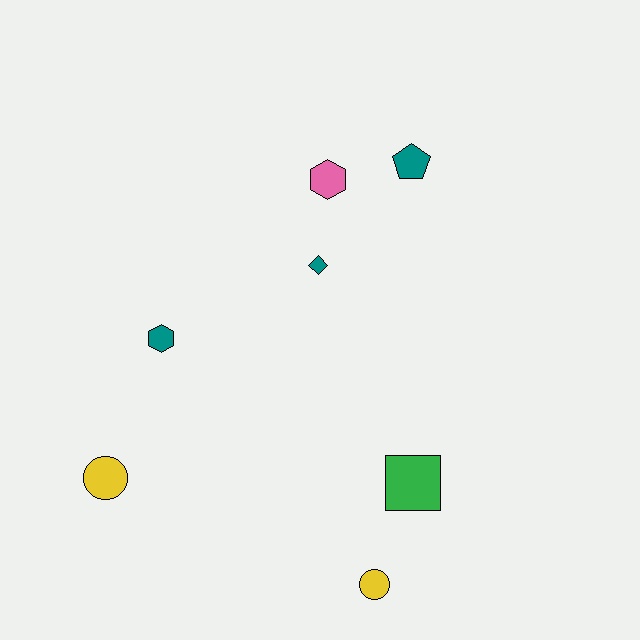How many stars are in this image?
There are no stars.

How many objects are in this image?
There are 7 objects.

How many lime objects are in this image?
There are no lime objects.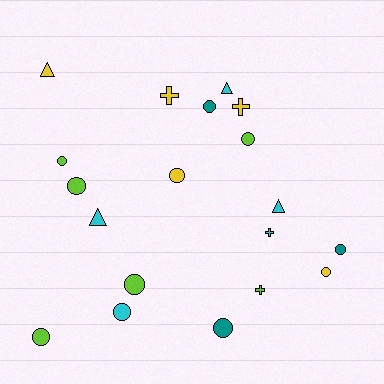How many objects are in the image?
There are 19 objects.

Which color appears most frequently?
Lime, with 6 objects.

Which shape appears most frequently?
Circle, with 11 objects.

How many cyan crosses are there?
There is 1 cyan cross.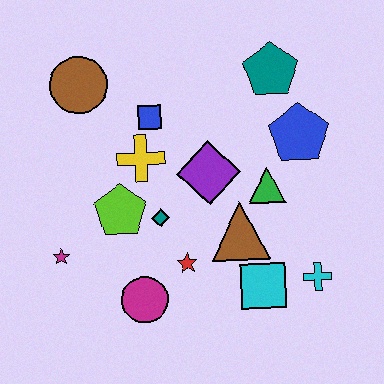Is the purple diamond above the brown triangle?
Yes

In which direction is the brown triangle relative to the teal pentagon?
The brown triangle is below the teal pentagon.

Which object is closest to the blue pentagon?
The green triangle is closest to the blue pentagon.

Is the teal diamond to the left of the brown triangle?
Yes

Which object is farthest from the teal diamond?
The teal pentagon is farthest from the teal diamond.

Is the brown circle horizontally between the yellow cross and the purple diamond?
No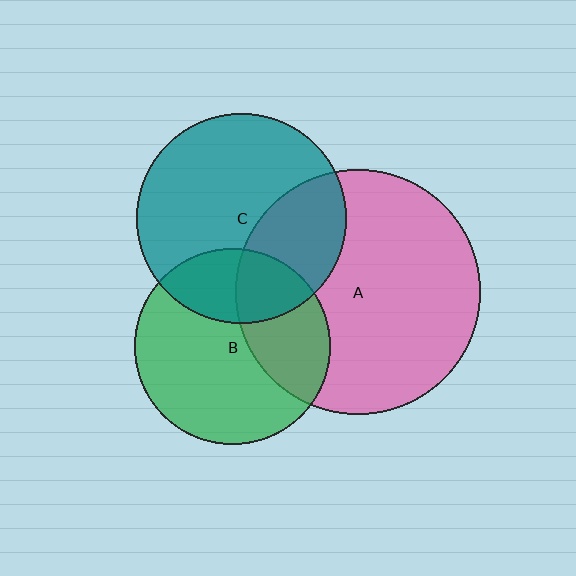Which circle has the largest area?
Circle A (pink).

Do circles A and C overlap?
Yes.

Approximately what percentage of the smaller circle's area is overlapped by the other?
Approximately 30%.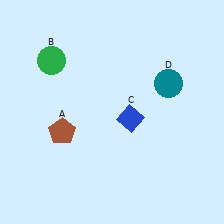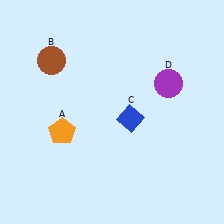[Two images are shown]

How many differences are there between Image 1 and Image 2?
There are 3 differences between the two images.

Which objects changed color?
A changed from brown to orange. B changed from green to brown. D changed from teal to purple.